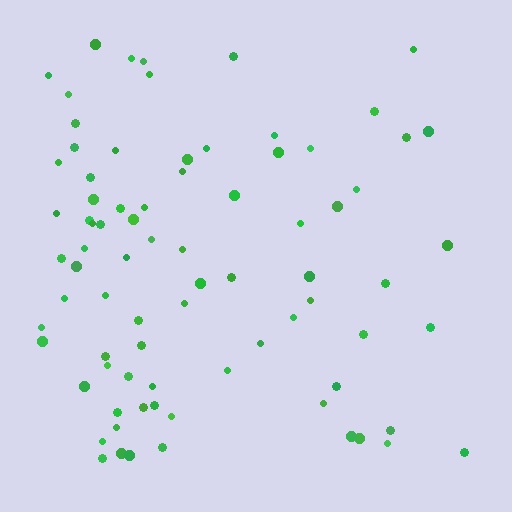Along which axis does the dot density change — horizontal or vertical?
Horizontal.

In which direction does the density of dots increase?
From right to left, with the left side densest.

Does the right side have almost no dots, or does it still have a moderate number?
Still a moderate number, just noticeably fewer than the left.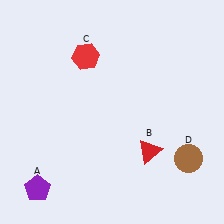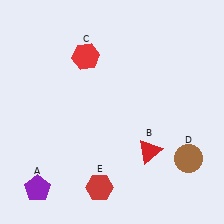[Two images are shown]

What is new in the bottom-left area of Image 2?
A red hexagon (E) was added in the bottom-left area of Image 2.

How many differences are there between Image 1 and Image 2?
There is 1 difference between the two images.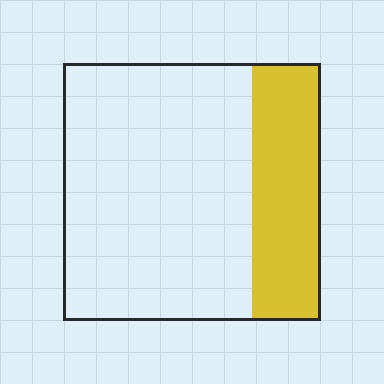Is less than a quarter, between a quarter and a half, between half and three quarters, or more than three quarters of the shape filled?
Between a quarter and a half.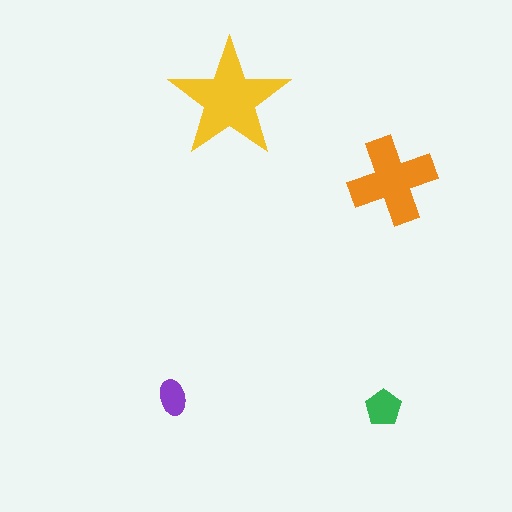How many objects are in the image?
There are 4 objects in the image.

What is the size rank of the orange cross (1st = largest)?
2nd.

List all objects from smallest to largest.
The purple ellipse, the green pentagon, the orange cross, the yellow star.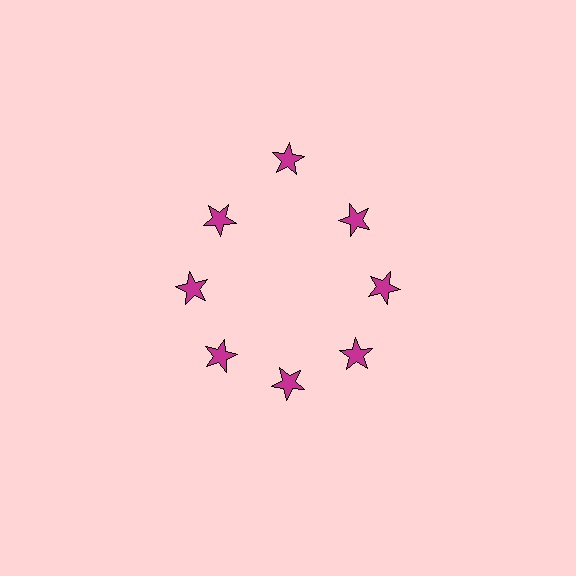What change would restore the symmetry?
The symmetry would be restored by moving it inward, back onto the ring so that all 8 stars sit at equal angles and equal distance from the center.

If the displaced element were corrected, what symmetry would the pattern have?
It would have 8-fold rotational symmetry — the pattern would map onto itself every 45 degrees.